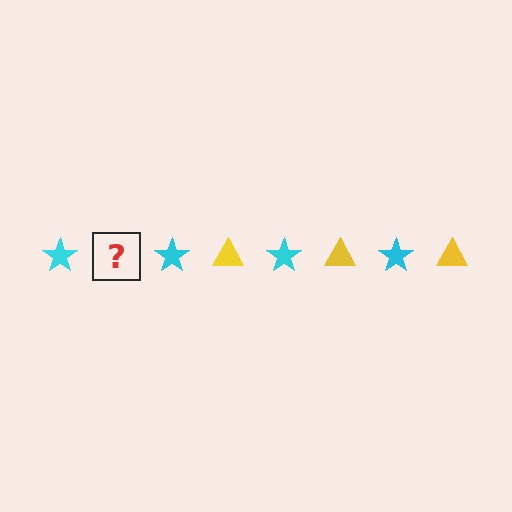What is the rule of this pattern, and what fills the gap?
The rule is that the pattern alternates between cyan star and yellow triangle. The gap should be filled with a yellow triangle.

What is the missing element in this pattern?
The missing element is a yellow triangle.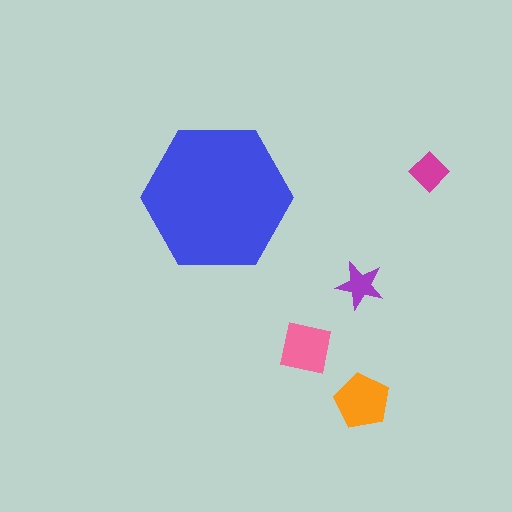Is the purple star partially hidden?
No, the purple star is fully visible.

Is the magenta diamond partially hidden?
No, the magenta diamond is fully visible.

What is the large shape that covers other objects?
A blue hexagon.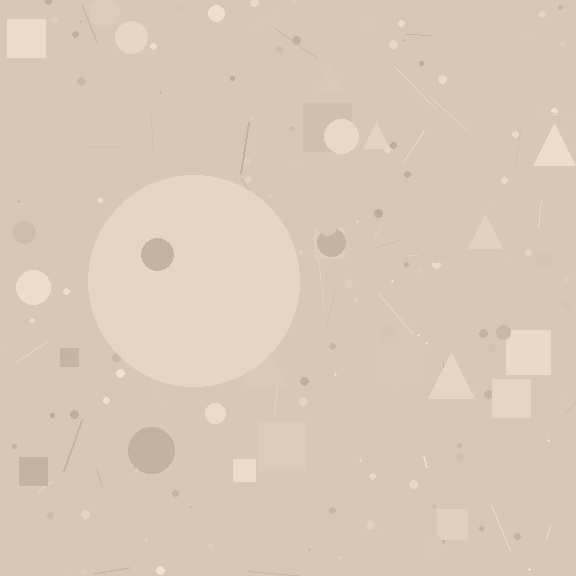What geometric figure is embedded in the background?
A circle is embedded in the background.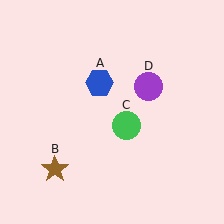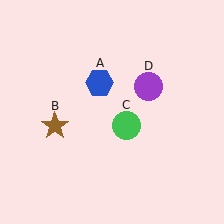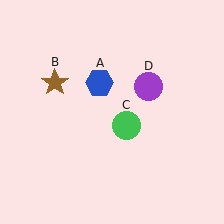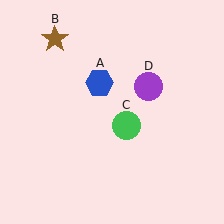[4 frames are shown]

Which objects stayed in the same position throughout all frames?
Blue hexagon (object A) and green circle (object C) and purple circle (object D) remained stationary.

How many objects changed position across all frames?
1 object changed position: brown star (object B).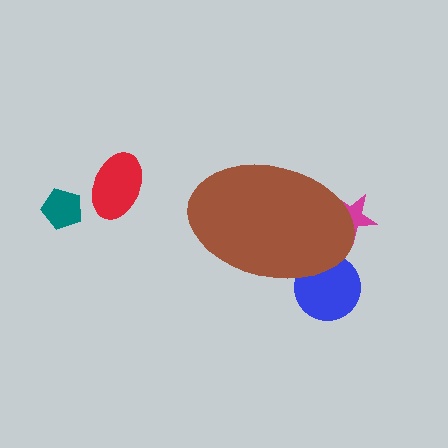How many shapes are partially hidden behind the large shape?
2 shapes are partially hidden.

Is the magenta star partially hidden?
Yes, the magenta star is partially hidden behind the brown ellipse.